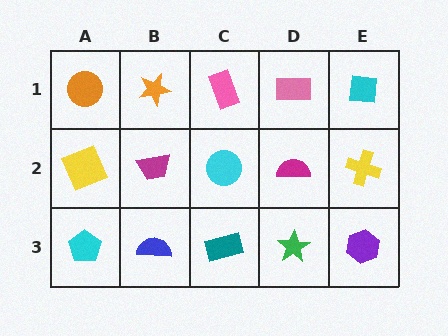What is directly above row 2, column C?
A pink rectangle.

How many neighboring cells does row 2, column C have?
4.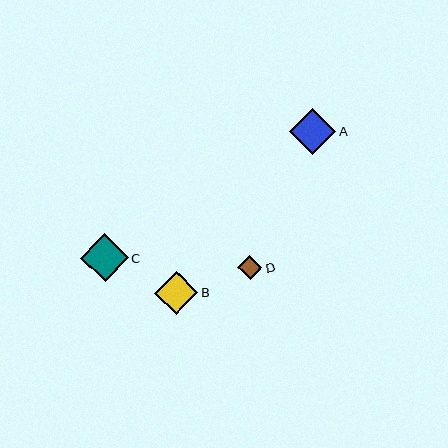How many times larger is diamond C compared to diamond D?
Diamond C is approximately 2.0 times the size of diamond D.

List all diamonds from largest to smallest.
From largest to smallest: C, A, B, D.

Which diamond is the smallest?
Diamond D is the smallest with a size of approximately 24 pixels.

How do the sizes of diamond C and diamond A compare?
Diamond C and diamond A are approximately the same size.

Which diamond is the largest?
Diamond C is the largest with a size of approximately 48 pixels.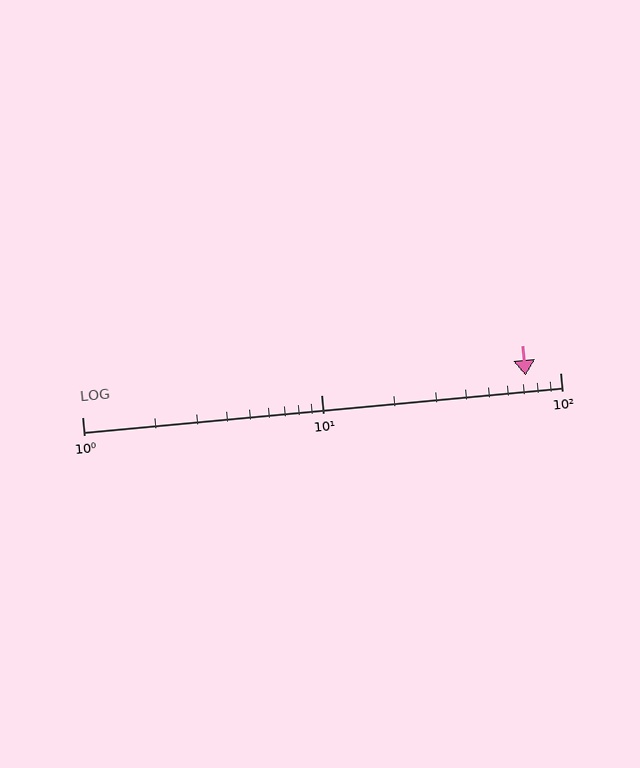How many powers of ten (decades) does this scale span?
The scale spans 2 decades, from 1 to 100.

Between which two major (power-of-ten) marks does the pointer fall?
The pointer is between 10 and 100.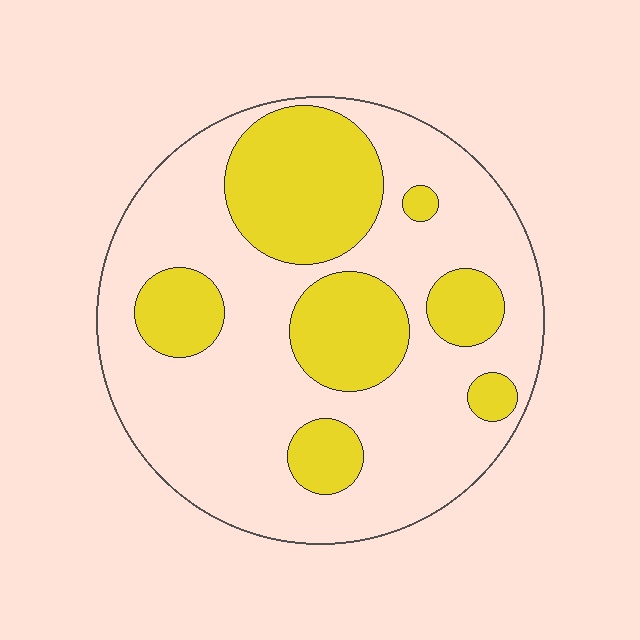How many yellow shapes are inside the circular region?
7.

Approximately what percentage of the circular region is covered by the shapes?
Approximately 30%.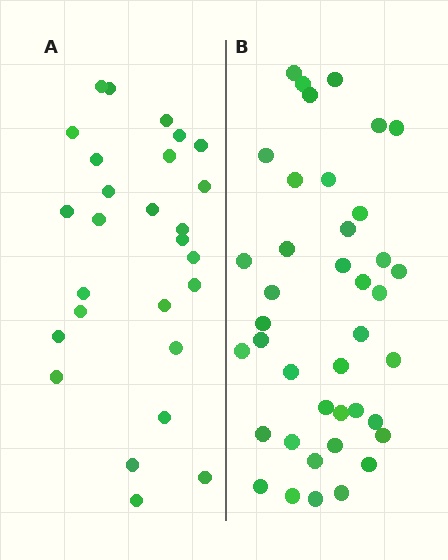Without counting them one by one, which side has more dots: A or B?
Region B (the right region) has more dots.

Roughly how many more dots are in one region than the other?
Region B has approximately 15 more dots than region A.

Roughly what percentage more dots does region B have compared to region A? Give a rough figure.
About 50% more.